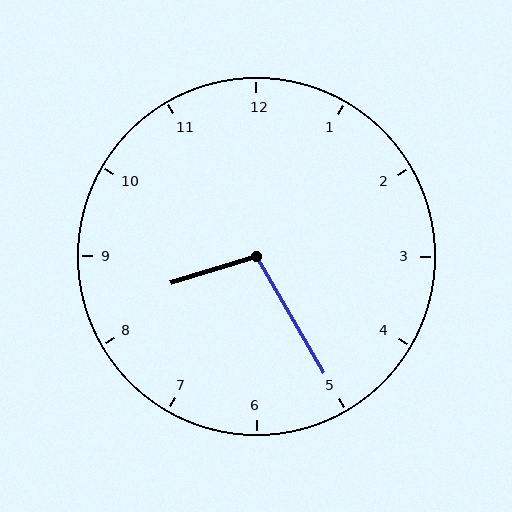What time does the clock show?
8:25.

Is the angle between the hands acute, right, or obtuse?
It is obtuse.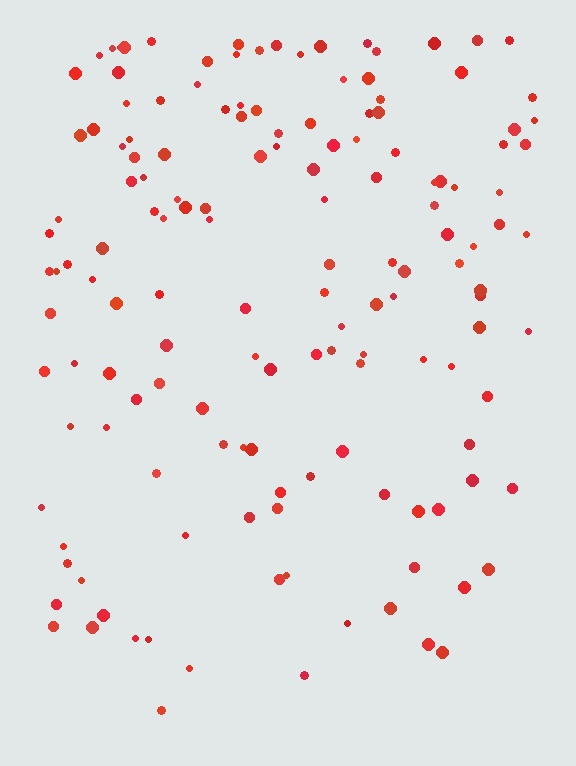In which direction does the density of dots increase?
From bottom to top, with the top side densest.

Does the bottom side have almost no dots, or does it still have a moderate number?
Still a moderate number, just noticeably fewer than the top.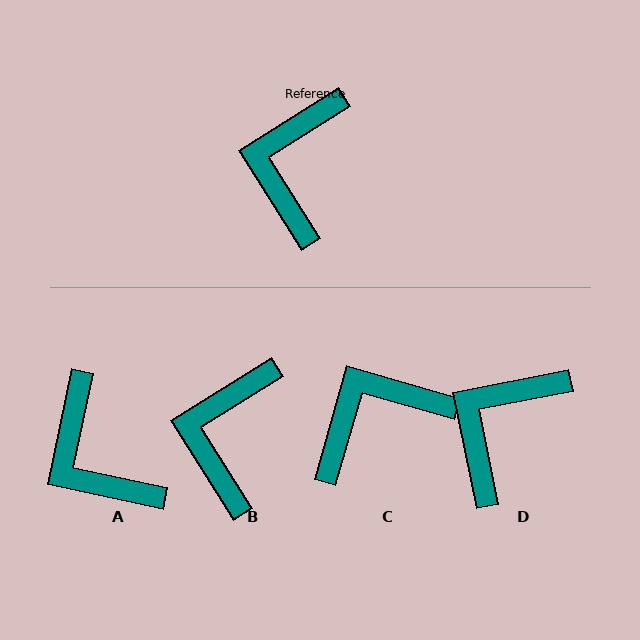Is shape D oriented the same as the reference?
No, it is off by about 21 degrees.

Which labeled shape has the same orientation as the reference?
B.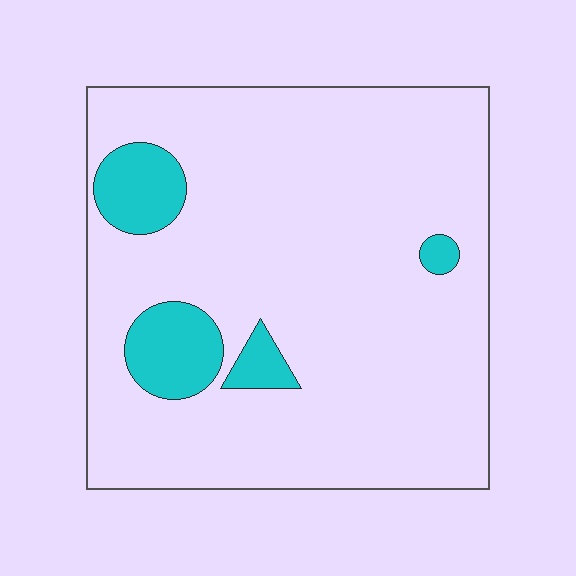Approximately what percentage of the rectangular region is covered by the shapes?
Approximately 10%.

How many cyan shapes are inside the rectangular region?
4.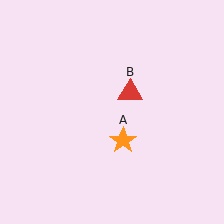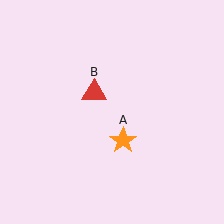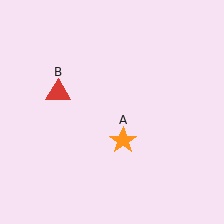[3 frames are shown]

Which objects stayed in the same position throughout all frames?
Orange star (object A) remained stationary.